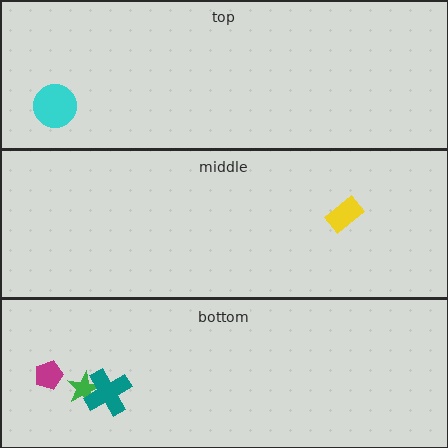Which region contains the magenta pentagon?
The bottom region.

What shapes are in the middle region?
The yellow rectangle.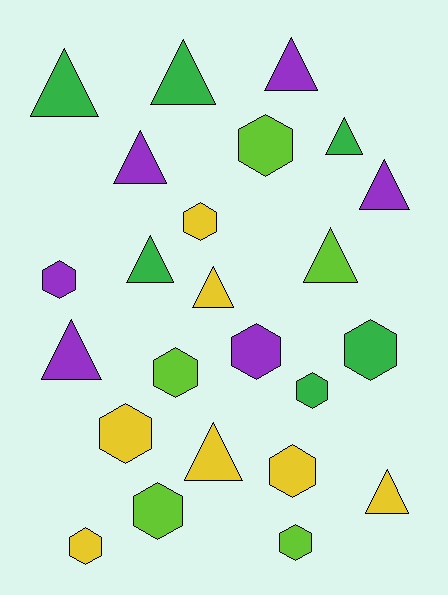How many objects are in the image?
There are 24 objects.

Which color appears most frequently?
Yellow, with 7 objects.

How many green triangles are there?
There are 4 green triangles.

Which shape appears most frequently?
Triangle, with 12 objects.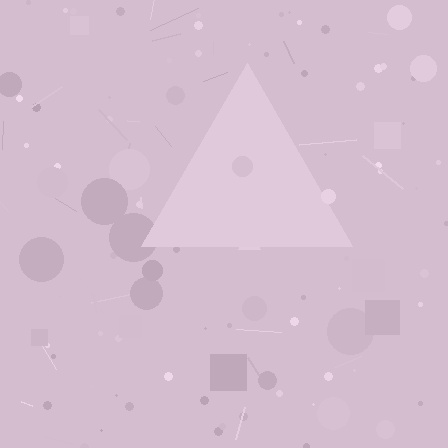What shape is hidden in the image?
A triangle is hidden in the image.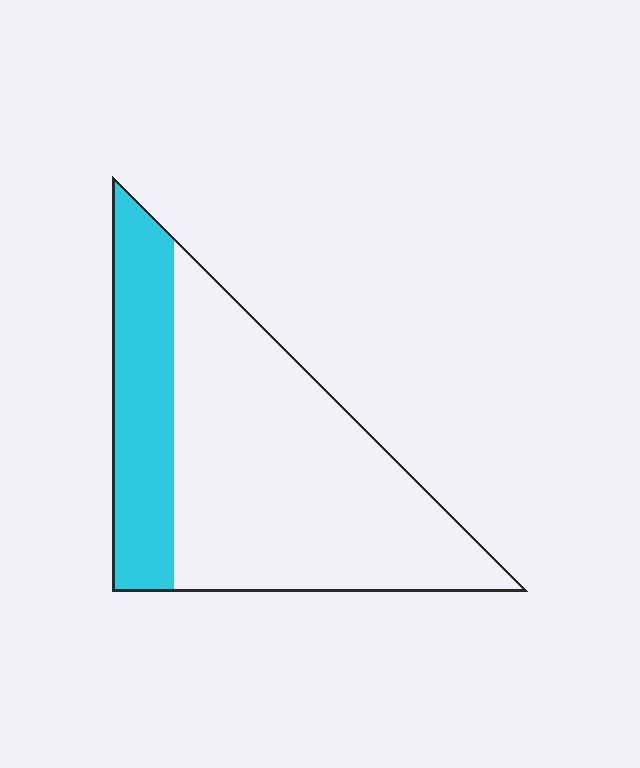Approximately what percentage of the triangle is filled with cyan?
Approximately 30%.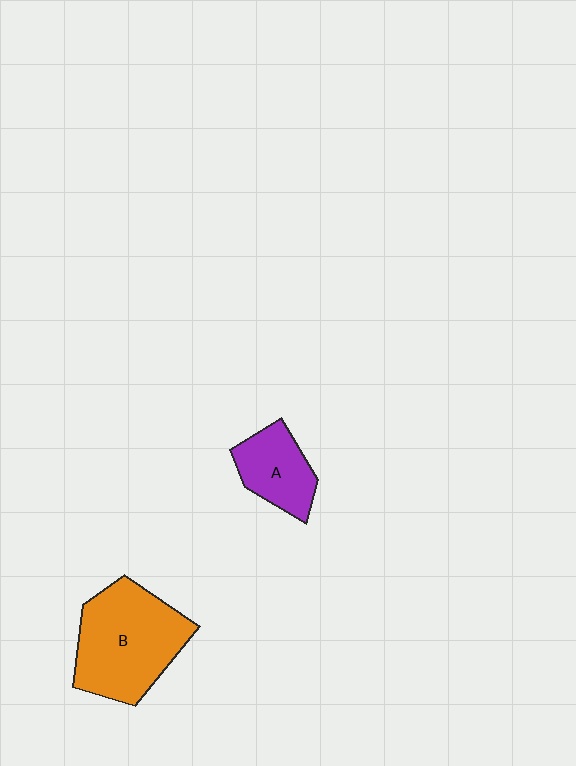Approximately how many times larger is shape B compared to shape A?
Approximately 2.0 times.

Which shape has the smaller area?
Shape A (purple).